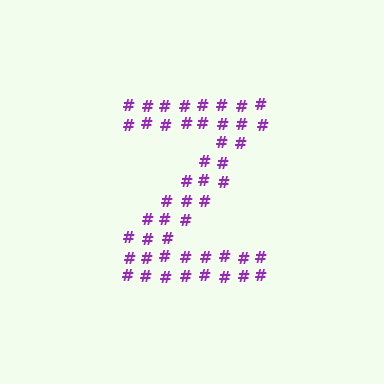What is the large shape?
The large shape is the letter Z.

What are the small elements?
The small elements are hash symbols.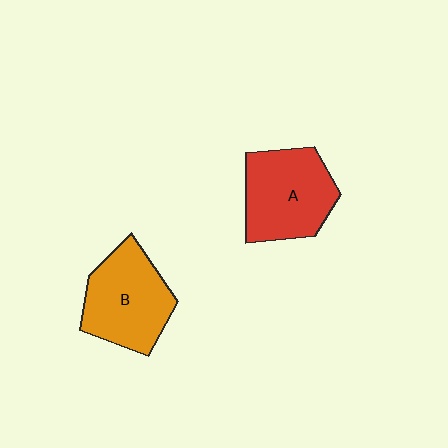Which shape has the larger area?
Shape A (red).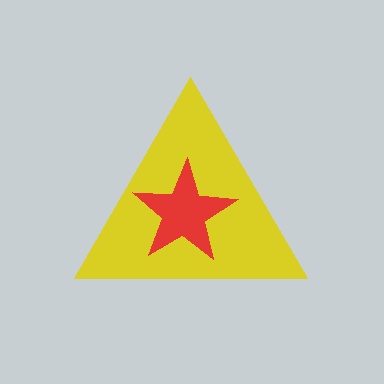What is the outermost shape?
The yellow triangle.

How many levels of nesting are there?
2.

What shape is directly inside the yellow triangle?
The red star.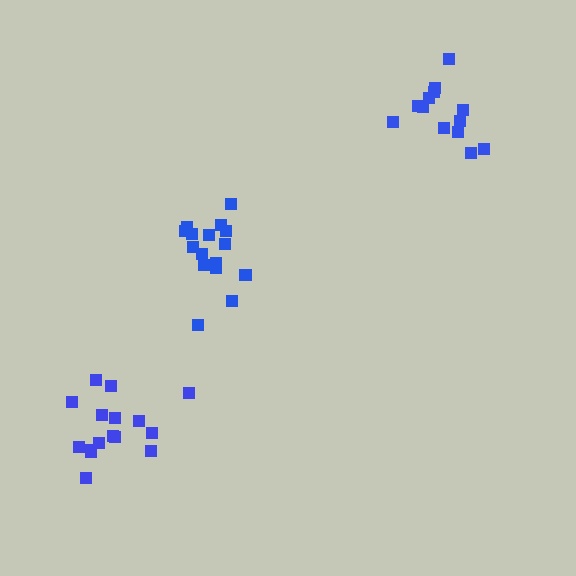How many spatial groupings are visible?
There are 3 spatial groupings.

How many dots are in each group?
Group 1: 16 dots, Group 2: 13 dots, Group 3: 16 dots (45 total).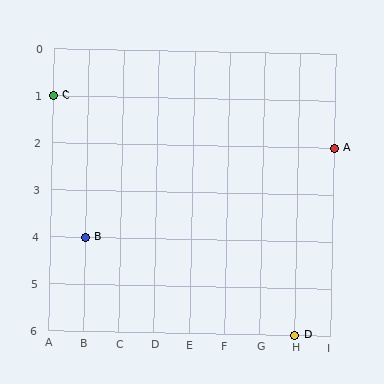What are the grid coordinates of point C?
Point C is at grid coordinates (A, 1).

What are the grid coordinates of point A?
Point A is at grid coordinates (I, 2).